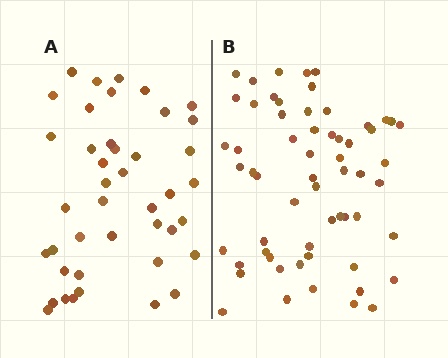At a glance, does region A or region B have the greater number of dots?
Region B (the right region) has more dots.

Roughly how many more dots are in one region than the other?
Region B has approximately 20 more dots than region A.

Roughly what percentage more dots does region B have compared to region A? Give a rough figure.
About 45% more.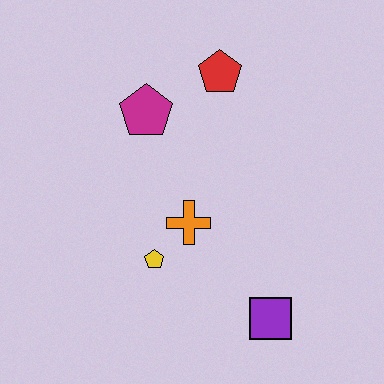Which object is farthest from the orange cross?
The red pentagon is farthest from the orange cross.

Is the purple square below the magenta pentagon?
Yes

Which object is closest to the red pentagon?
The magenta pentagon is closest to the red pentagon.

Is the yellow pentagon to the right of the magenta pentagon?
Yes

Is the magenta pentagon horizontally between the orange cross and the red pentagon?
No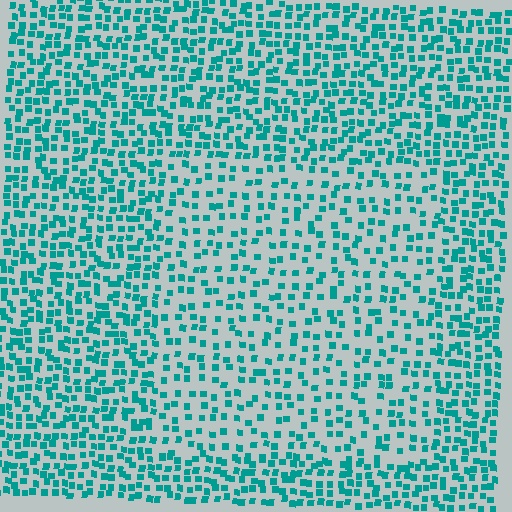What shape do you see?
I see a rectangle.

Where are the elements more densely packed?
The elements are more densely packed outside the rectangle boundary.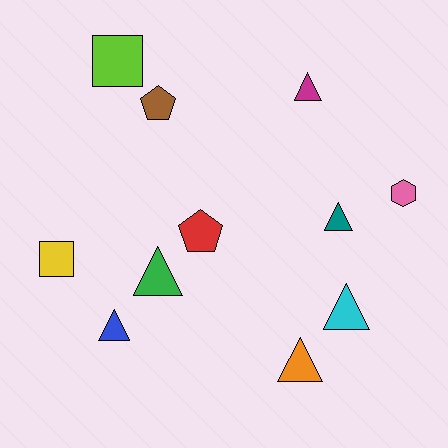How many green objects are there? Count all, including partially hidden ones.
There is 1 green object.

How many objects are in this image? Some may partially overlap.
There are 11 objects.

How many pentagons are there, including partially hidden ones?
There are 2 pentagons.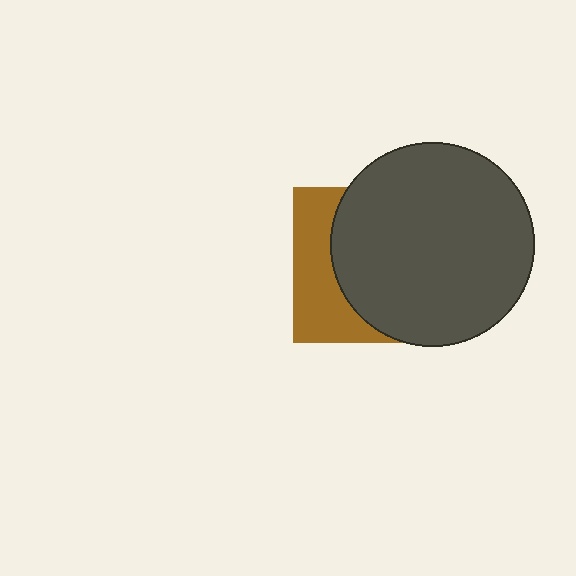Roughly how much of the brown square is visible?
A small part of it is visible (roughly 33%).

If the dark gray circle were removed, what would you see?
You would see the complete brown square.